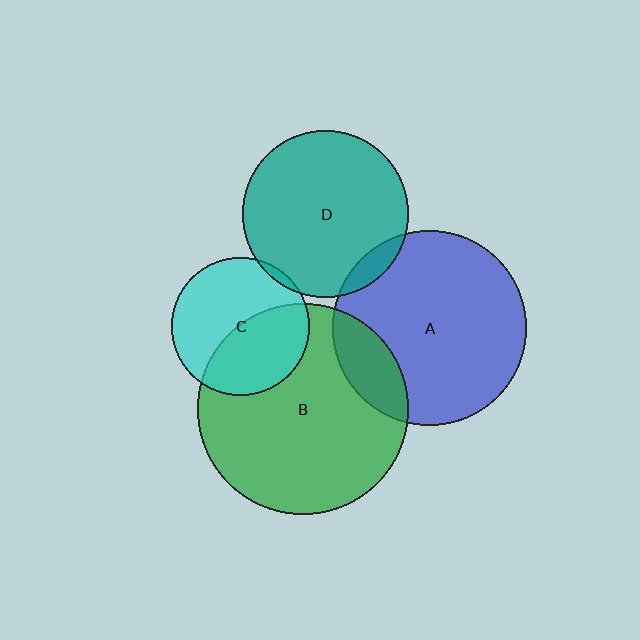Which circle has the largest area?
Circle B (green).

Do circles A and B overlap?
Yes.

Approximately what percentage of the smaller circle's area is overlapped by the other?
Approximately 15%.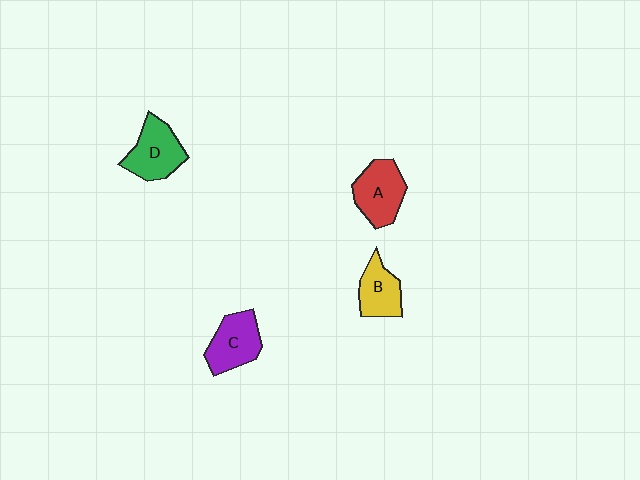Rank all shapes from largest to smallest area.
From largest to smallest: D (green), A (red), C (purple), B (yellow).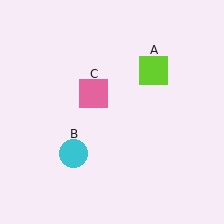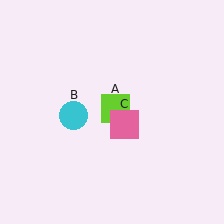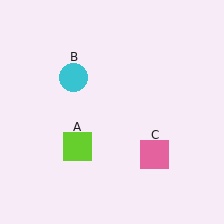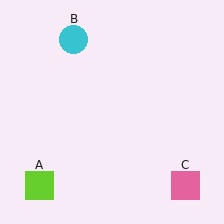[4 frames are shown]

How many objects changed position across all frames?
3 objects changed position: lime square (object A), cyan circle (object B), pink square (object C).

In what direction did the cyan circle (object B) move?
The cyan circle (object B) moved up.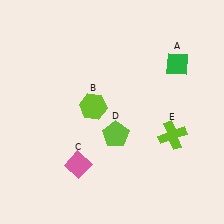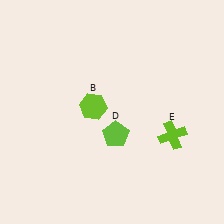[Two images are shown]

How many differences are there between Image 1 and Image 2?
There are 2 differences between the two images.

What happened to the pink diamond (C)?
The pink diamond (C) was removed in Image 2. It was in the bottom-left area of Image 1.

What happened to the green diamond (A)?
The green diamond (A) was removed in Image 2. It was in the top-right area of Image 1.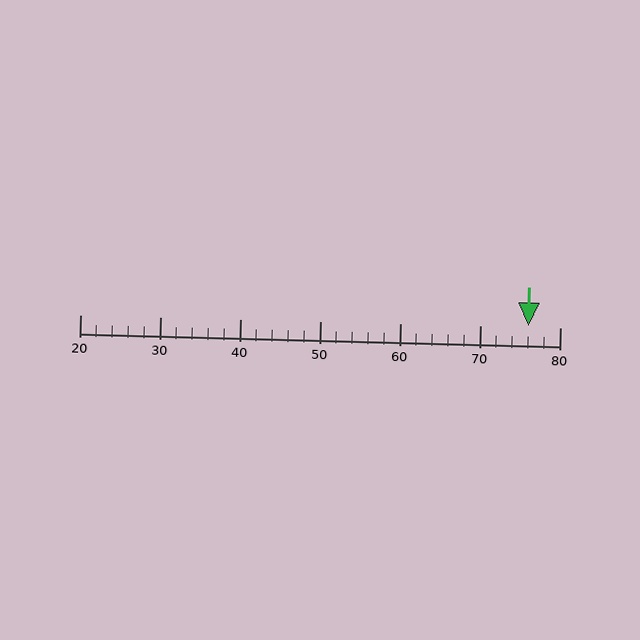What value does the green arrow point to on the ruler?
The green arrow points to approximately 76.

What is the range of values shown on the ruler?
The ruler shows values from 20 to 80.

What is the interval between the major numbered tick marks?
The major tick marks are spaced 10 units apart.